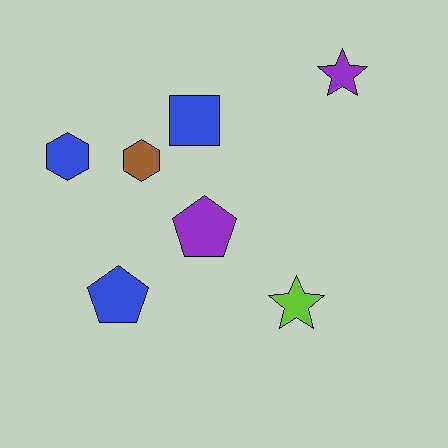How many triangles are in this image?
There are no triangles.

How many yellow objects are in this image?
There are no yellow objects.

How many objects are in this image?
There are 7 objects.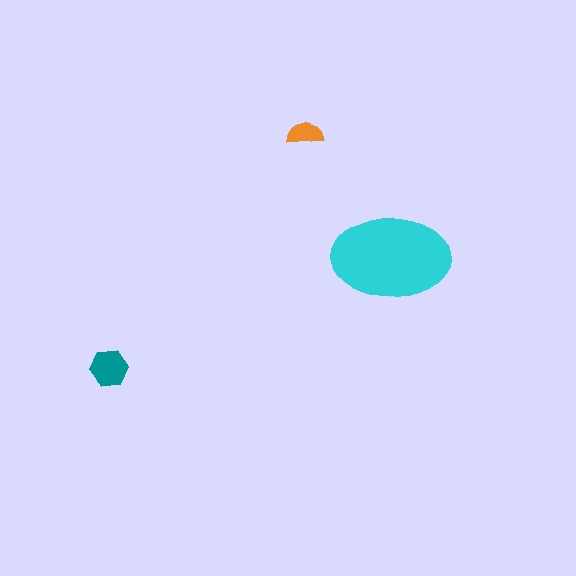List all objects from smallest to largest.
The orange semicircle, the teal hexagon, the cyan ellipse.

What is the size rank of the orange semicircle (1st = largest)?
3rd.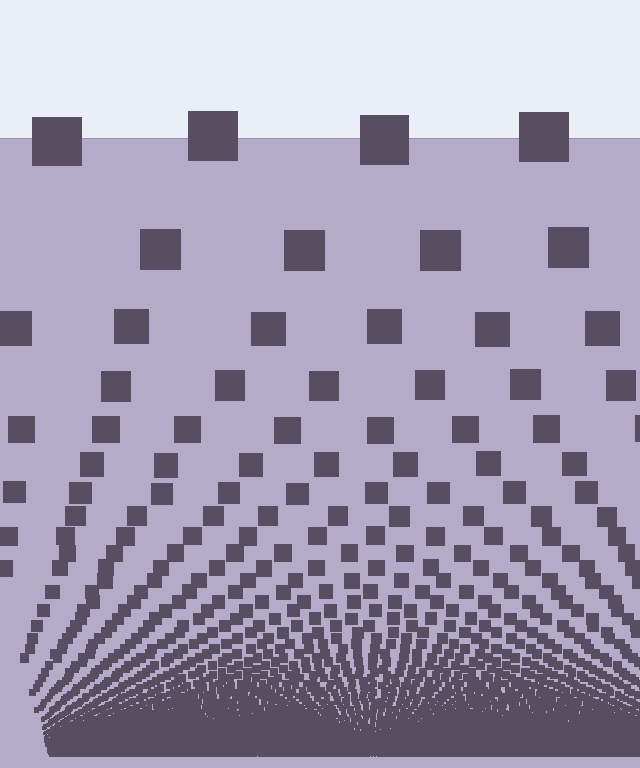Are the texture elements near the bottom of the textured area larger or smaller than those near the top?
Smaller. The gradient is inverted — elements near the bottom are smaller and denser.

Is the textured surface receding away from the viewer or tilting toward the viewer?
The surface appears to tilt toward the viewer. Texture elements get larger and sparser toward the top.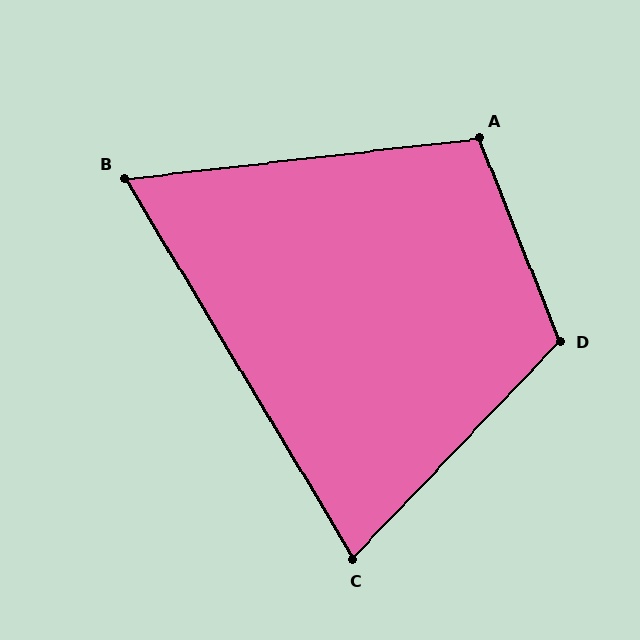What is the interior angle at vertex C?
Approximately 75 degrees (acute).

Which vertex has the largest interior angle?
D, at approximately 115 degrees.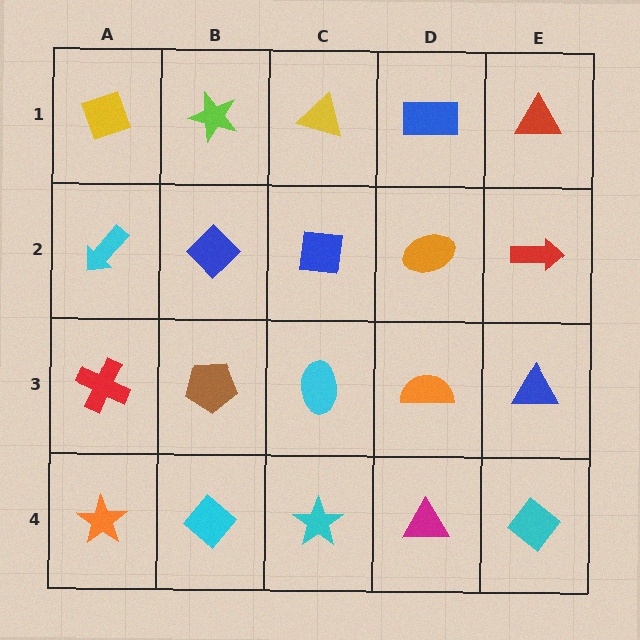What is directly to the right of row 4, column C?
A magenta triangle.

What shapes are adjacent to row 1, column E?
A red arrow (row 2, column E), a blue rectangle (row 1, column D).